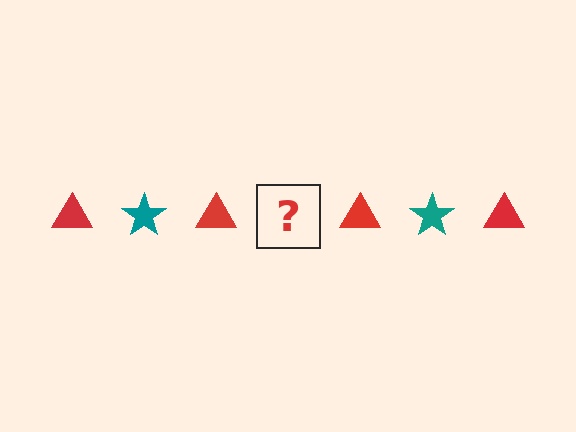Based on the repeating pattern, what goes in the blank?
The blank should be a teal star.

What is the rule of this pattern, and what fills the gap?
The rule is that the pattern alternates between red triangle and teal star. The gap should be filled with a teal star.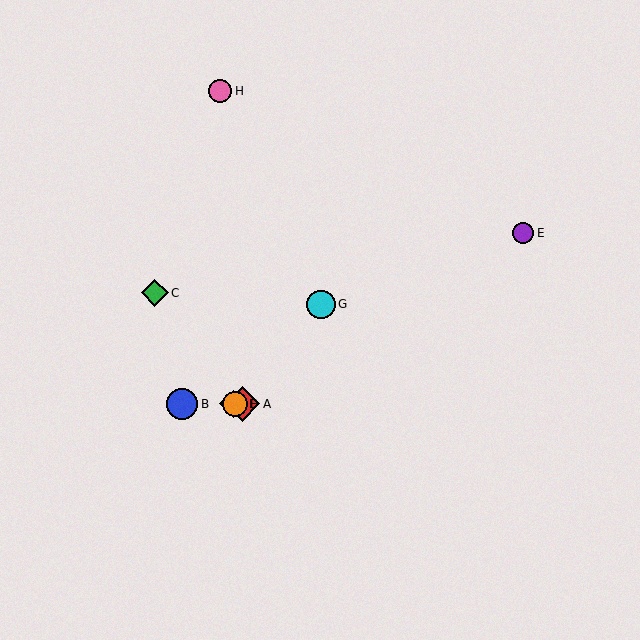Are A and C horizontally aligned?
No, A is at y≈404 and C is at y≈293.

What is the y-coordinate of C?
Object C is at y≈293.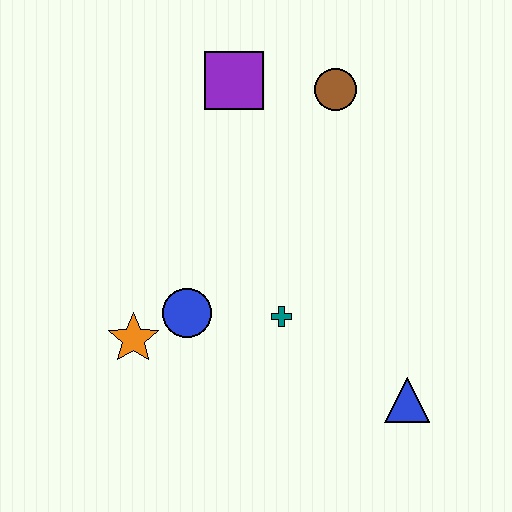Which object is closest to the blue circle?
The orange star is closest to the blue circle.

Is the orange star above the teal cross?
No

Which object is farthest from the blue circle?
The brown circle is farthest from the blue circle.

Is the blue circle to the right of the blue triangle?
No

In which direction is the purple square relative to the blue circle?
The purple square is above the blue circle.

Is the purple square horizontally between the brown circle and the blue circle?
Yes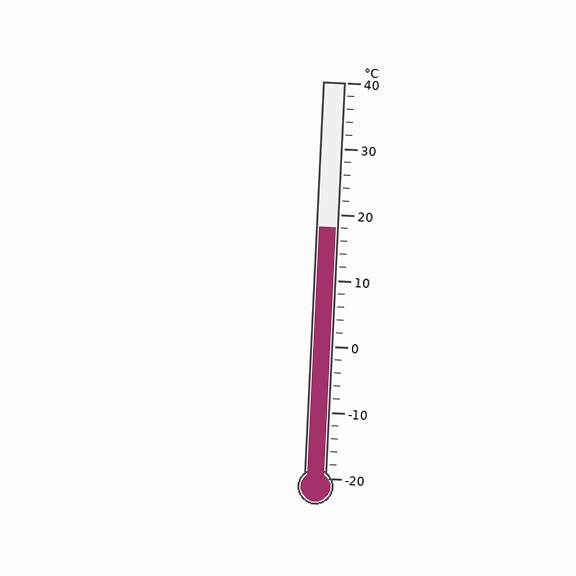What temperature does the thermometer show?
The thermometer shows approximately 18°C.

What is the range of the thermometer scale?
The thermometer scale ranges from -20°C to 40°C.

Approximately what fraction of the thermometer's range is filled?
The thermometer is filled to approximately 65% of its range.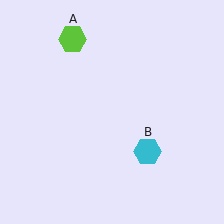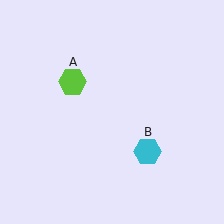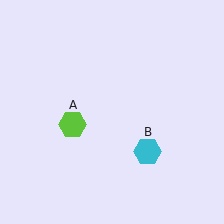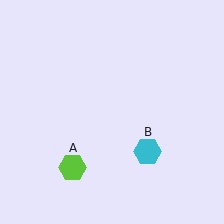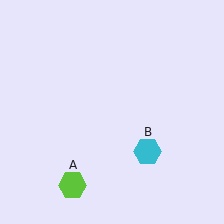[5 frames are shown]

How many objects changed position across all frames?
1 object changed position: lime hexagon (object A).